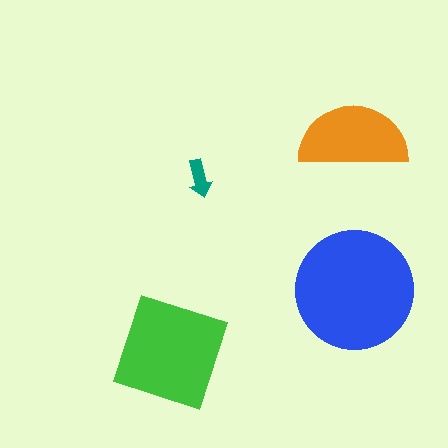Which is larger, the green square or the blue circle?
The blue circle.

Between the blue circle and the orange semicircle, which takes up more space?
The blue circle.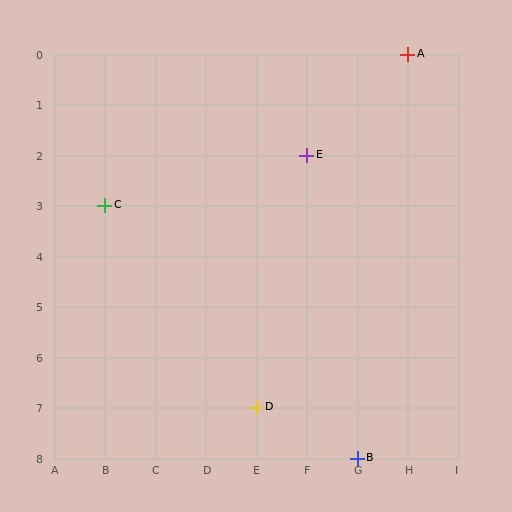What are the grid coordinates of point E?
Point E is at grid coordinates (F, 2).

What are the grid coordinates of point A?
Point A is at grid coordinates (H, 0).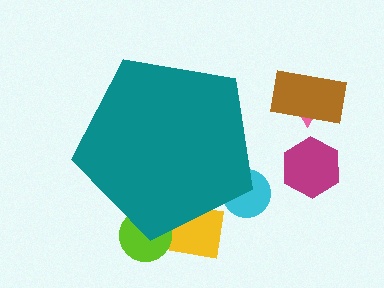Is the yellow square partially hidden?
Yes, the yellow square is partially hidden behind the teal pentagon.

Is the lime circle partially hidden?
Yes, the lime circle is partially hidden behind the teal pentagon.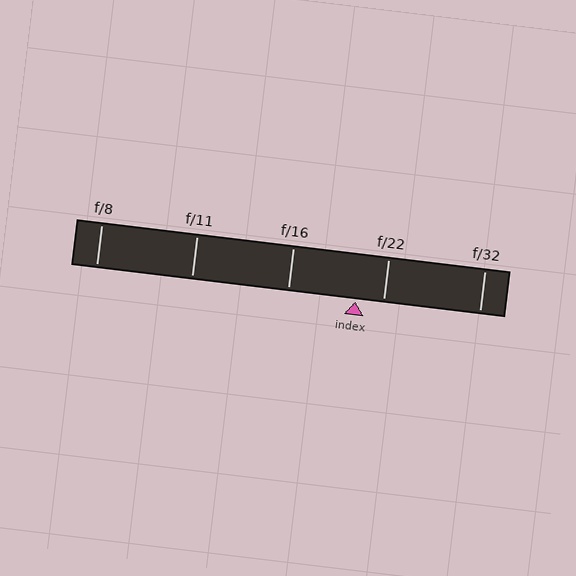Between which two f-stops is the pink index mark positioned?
The index mark is between f/16 and f/22.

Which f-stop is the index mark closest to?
The index mark is closest to f/22.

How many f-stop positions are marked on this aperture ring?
There are 5 f-stop positions marked.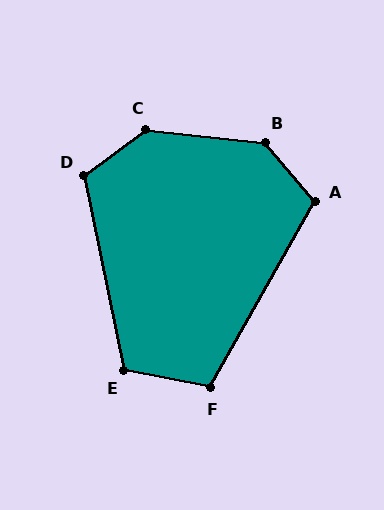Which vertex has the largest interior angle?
C, at approximately 136 degrees.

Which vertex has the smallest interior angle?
F, at approximately 108 degrees.